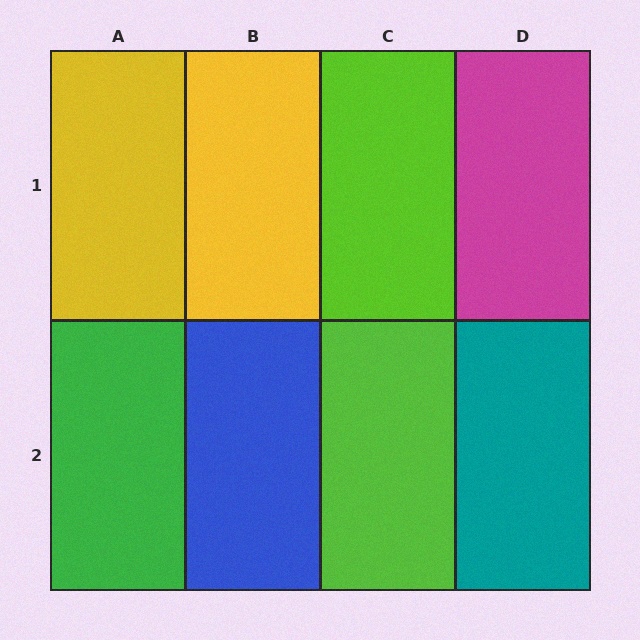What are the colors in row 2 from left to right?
Green, blue, lime, teal.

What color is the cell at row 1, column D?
Magenta.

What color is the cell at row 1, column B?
Yellow.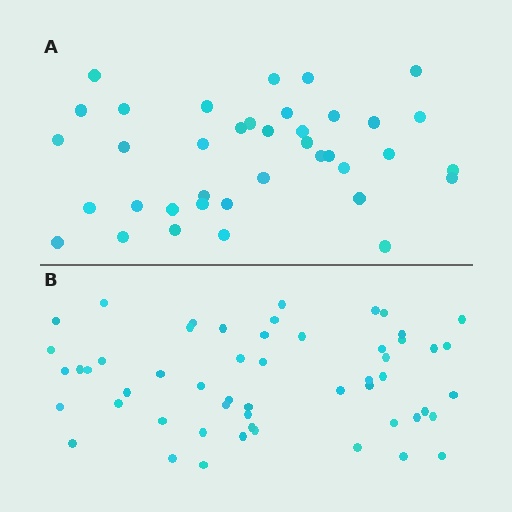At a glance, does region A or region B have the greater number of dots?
Region B (the bottom region) has more dots.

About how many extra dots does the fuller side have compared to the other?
Region B has approximately 15 more dots than region A.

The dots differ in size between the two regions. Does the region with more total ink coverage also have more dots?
No. Region A has more total ink coverage because its dots are larger, but region B actually contains more individual dots. Total area can be misleading — the number of items is what matters here.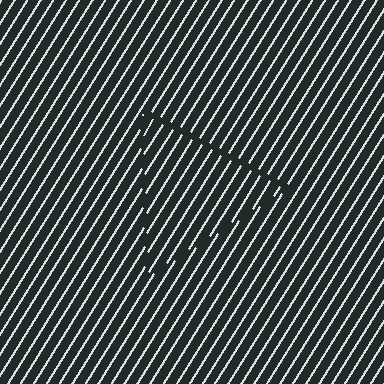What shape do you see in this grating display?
An illusory triangle. The interior of the shape contains the same grating, shifted by half a period — the contour is defined by the phase discontinuity where line-ends from the inner and outer gratings abut.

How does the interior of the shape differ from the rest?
The interior of the shape contains the same grating, shifted by half a period — the contour is defined by the phase discontinuity where line-ends from the inner and outer gratings abut.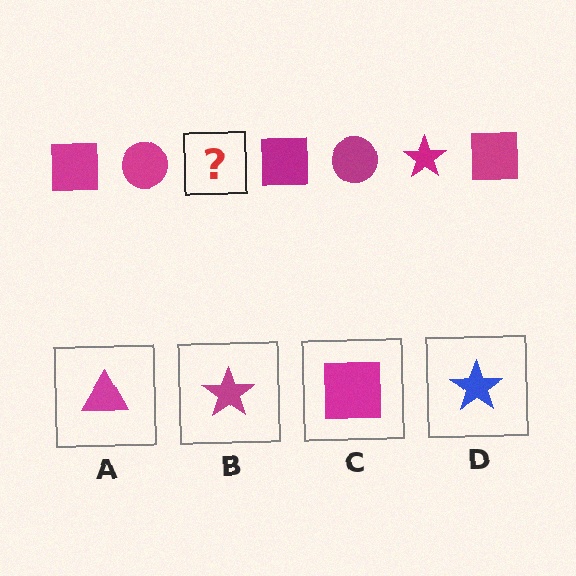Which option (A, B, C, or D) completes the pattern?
B.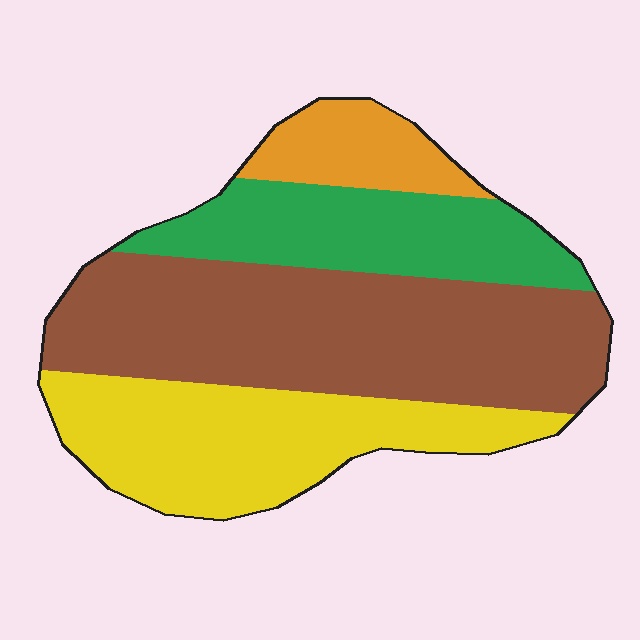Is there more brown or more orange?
Brown.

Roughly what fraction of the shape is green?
Green takes up about one fifth (1/5) of the shape.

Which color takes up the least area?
Orange, at roughly 10%.